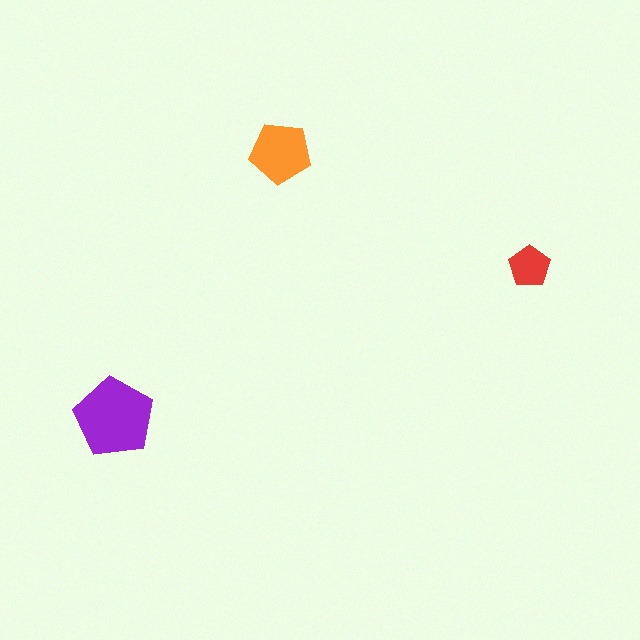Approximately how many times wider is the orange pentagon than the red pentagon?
About 1.5 times wider.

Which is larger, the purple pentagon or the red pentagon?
The purple one.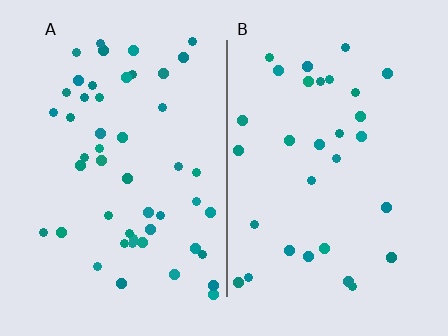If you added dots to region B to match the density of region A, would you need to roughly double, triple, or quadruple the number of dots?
Approximately double.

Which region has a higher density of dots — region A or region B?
A (the left).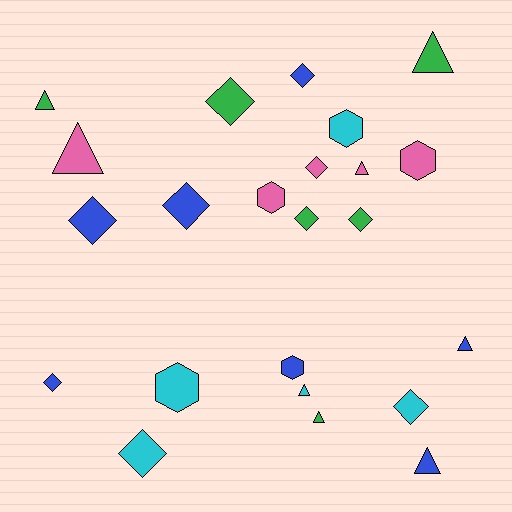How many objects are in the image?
There are 23 objects.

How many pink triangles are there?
There are 2 pink triangles.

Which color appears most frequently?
Blue, with 7 objects.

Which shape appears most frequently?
Diamond, with 10 objects.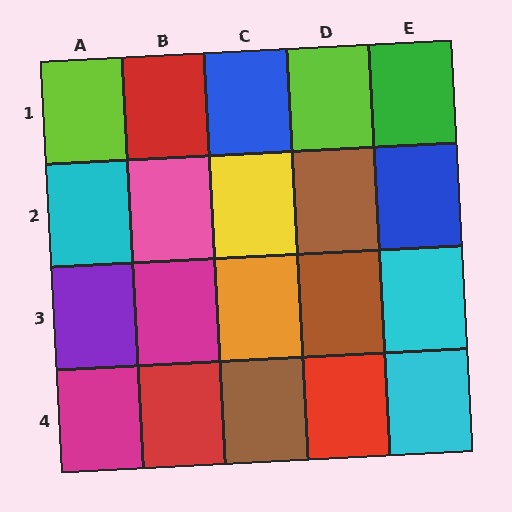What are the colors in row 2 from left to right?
Cyan, pink, yellow, brown, blue.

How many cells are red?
3 cells are red.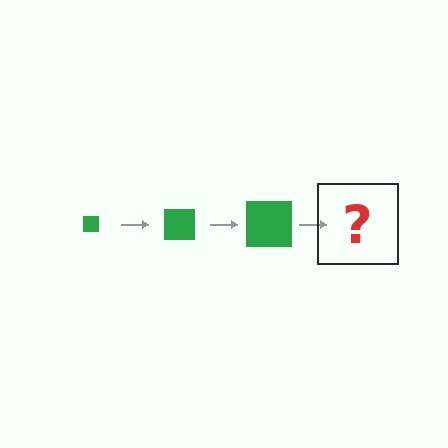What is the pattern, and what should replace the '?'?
The pattern is that the square gets progressively larger each step. The '?' should be a green square, larger than the previous one.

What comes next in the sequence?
The next element should be a green square, larger than the previous one.